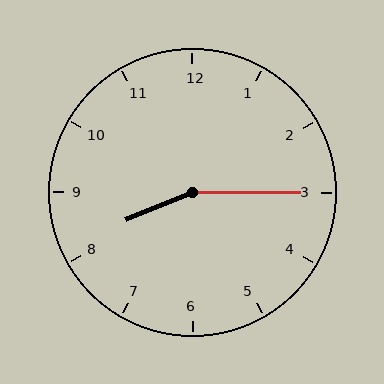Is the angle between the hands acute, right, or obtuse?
It is obtuse.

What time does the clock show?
8:15.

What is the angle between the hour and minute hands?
Approximately 158 degrees.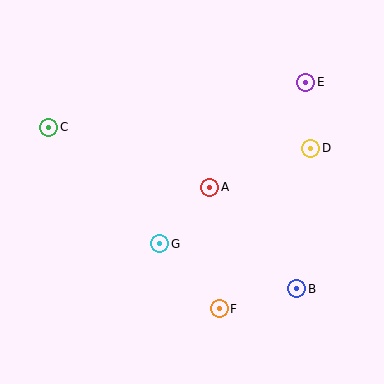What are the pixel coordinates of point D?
Point D is at (311, 148).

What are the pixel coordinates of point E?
Point E is at (306, 82).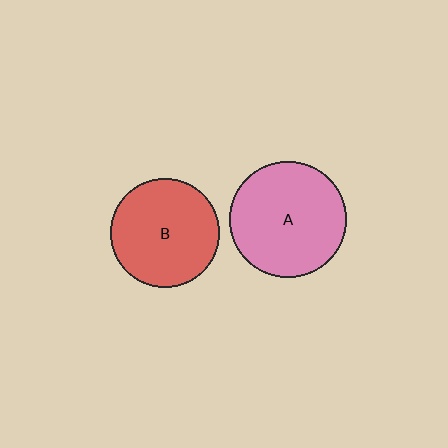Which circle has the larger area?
Circle A (pink).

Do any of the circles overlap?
No, none of the circles overlap.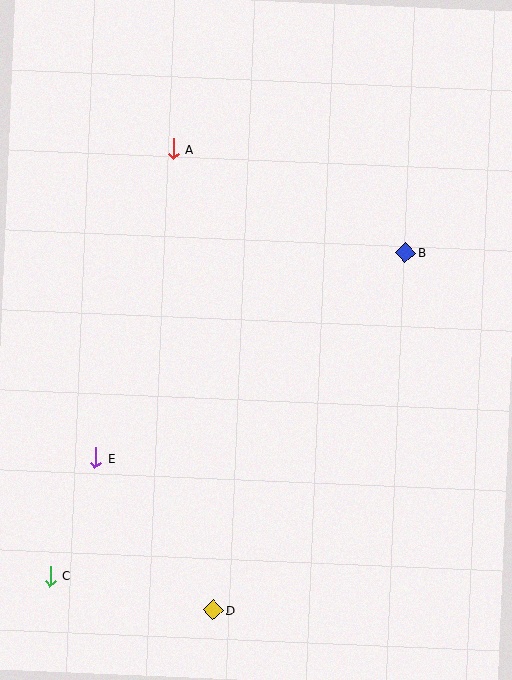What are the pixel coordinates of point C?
Point C is at (50, 576).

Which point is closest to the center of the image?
Point B at (406, 252) is closest to the center.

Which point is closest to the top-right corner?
Point B is closest to the top-right corner.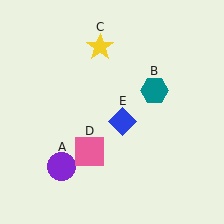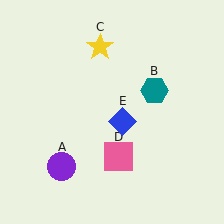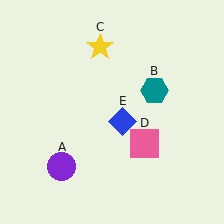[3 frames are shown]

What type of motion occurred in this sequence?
The pink square (object D) rotated counterclockwise around the center of the scene.